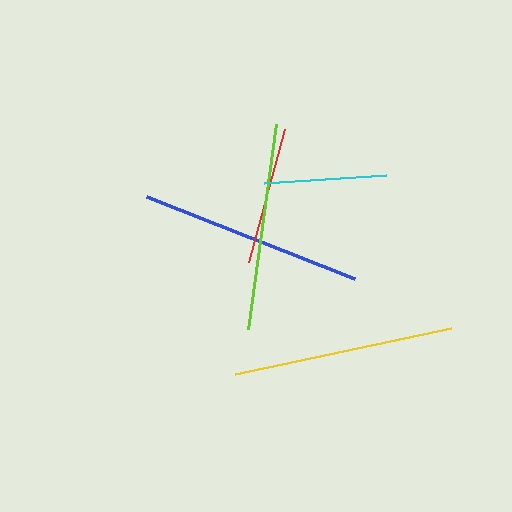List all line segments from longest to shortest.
From longest to shortest: blue, yellow, lime, red, cyan.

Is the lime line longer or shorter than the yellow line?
The yellow line is longer than the lime line.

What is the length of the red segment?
The red segment is approximately 138 pixels long.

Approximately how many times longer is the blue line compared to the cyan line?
The blue line is approximately 1.8 times the length of the cyan line.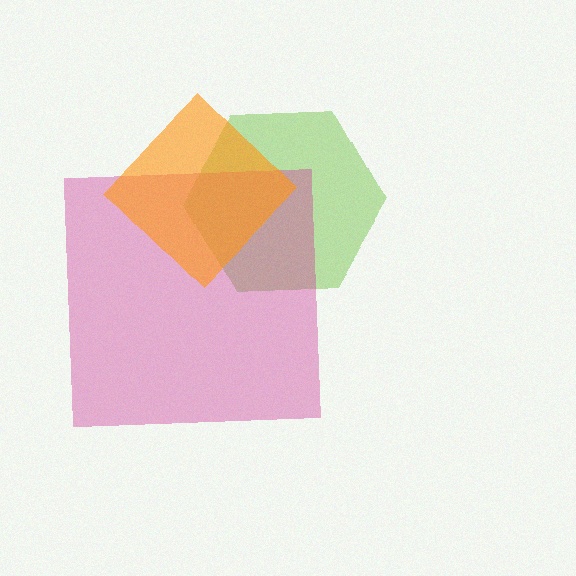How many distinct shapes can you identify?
There are 3 distinct shapes: a lime hexagon, a magenta square, an orange diamond.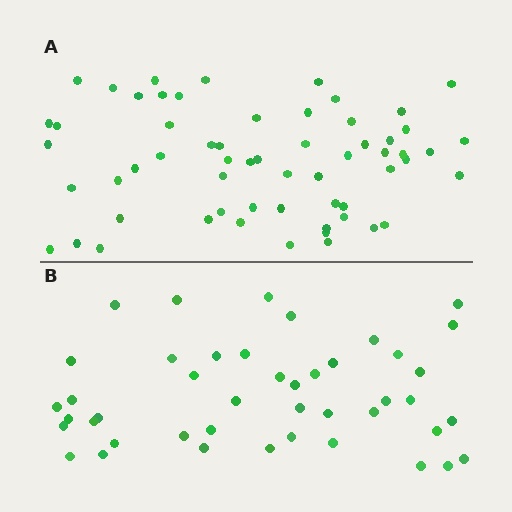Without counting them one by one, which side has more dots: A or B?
Region A (the top region) has more dots.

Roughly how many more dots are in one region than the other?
Region A has approximately 15 more dots than region B.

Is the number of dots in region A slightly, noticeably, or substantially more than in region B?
Region A has noticeably more, but not dramatically so. The ratio is roughly 1.4 to 1.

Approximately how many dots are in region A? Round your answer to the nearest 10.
About 60 dots.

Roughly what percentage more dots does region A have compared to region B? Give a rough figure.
About 35% more.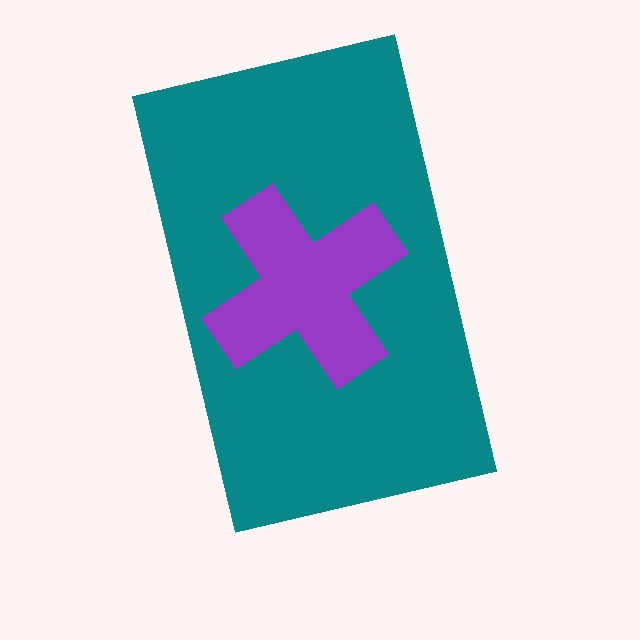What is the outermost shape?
The teal rectangle.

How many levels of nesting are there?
2.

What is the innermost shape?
The purple cross.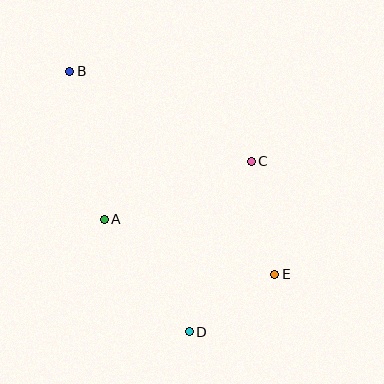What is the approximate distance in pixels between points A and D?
The distance between A and D is approximately 141 pixels.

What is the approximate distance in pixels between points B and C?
The distance between B and C is approximately 203 pixels.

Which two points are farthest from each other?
Points B and E are farthest from each other.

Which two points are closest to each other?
Points D and E are closest to each other.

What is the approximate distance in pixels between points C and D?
The distance between C and D is approximately 182 pixels.